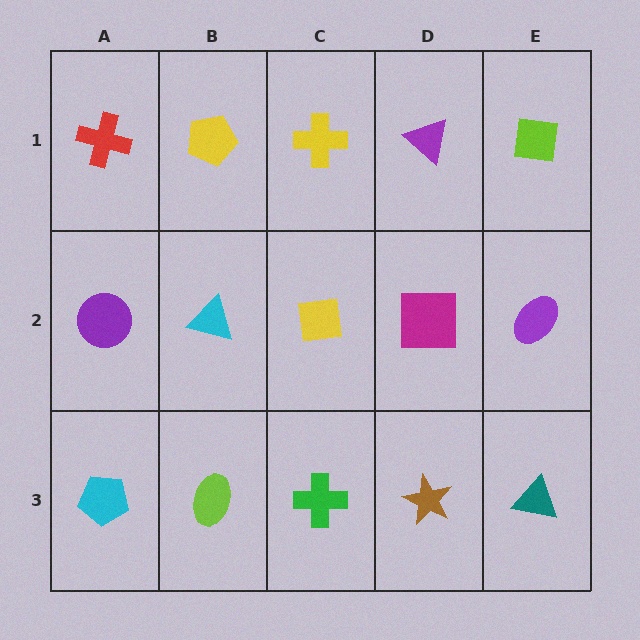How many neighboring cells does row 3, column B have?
3.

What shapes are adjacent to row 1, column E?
A purple ellipse (row 2, column E), a purple triangle (row 1, column D).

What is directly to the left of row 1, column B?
A red cross.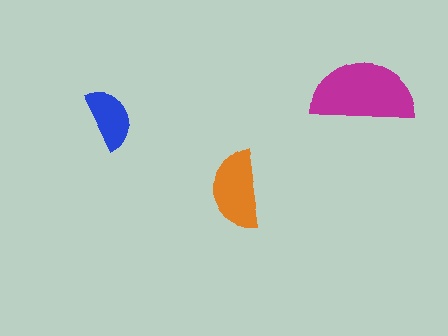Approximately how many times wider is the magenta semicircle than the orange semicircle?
About 1.5 times wider.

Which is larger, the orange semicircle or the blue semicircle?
The orange one.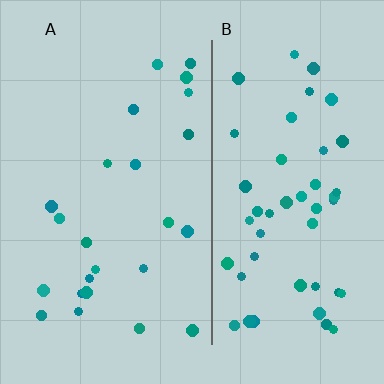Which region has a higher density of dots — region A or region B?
B (the right).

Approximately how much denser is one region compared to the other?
Approximately 2.0× — region B over region A.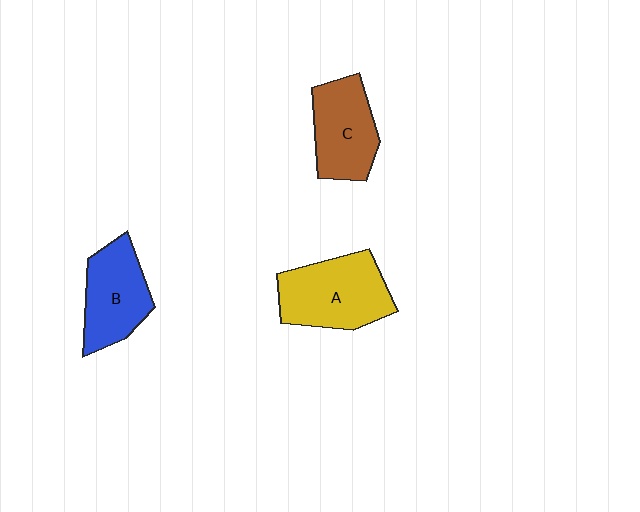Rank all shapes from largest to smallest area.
From largest to smallest: A (yellow), B (blue), C (brown).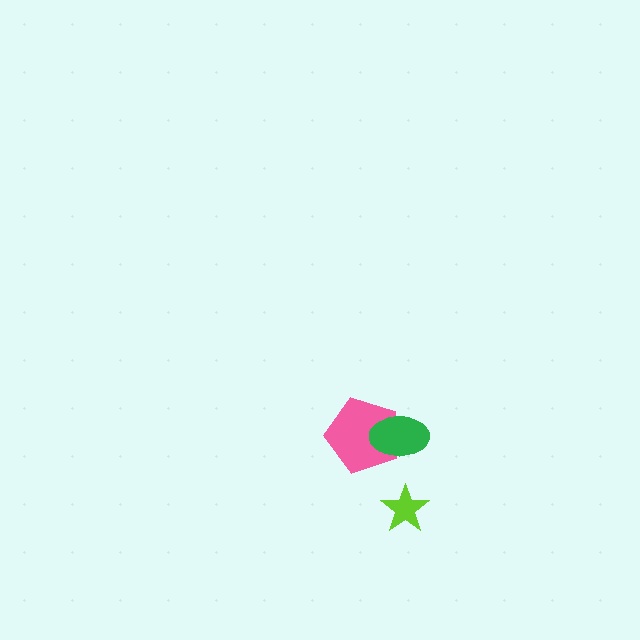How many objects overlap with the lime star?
0 objects overlap with the lime star.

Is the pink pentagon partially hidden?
Yes, it is partially covered by another shape.